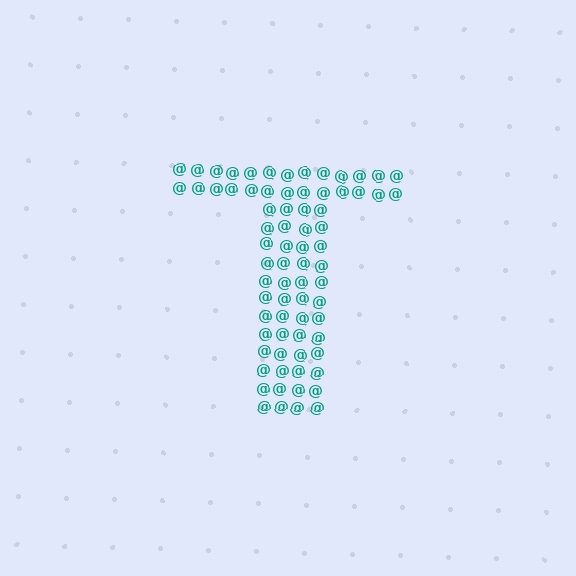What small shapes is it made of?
It is made of small at signs.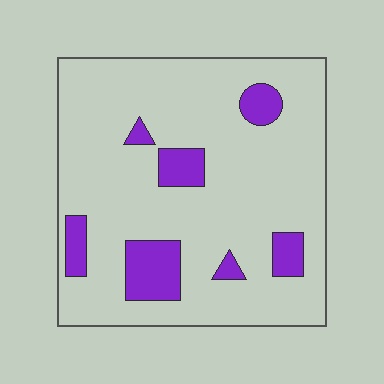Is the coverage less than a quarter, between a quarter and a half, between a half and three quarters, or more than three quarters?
Less than a quarter.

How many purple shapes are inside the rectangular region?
7.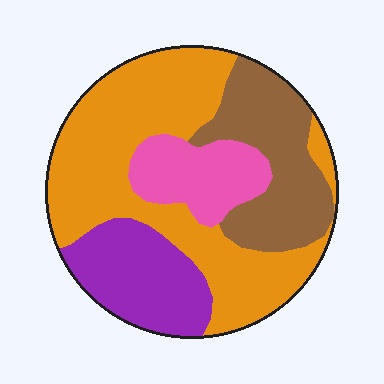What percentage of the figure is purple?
Purple takes up about one sixth (1/6) of the figure.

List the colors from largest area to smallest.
From largest to smallest: orange, brown, purple, pink.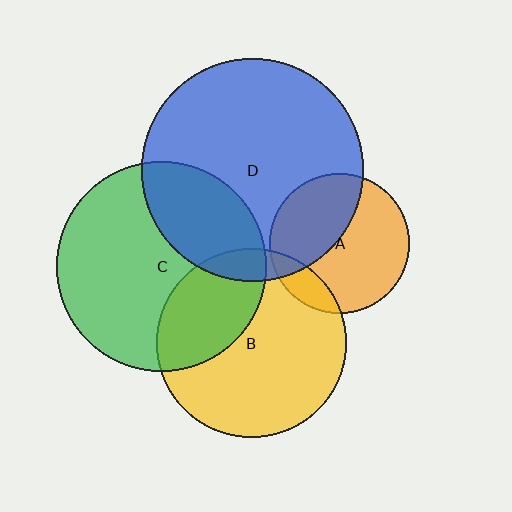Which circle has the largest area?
Circle D (blue).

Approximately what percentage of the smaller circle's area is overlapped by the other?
Approximately 40%.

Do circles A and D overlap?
Yes.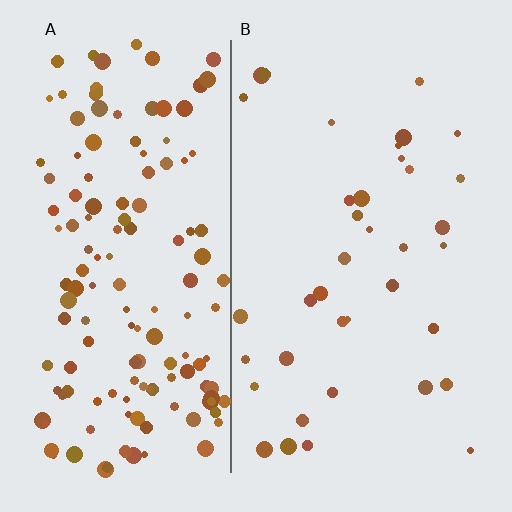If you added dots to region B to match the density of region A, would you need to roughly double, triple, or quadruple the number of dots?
Approximately quadruple.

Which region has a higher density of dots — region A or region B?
A (the left).